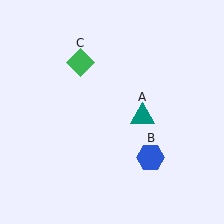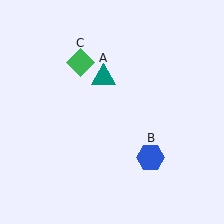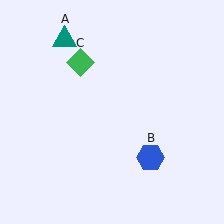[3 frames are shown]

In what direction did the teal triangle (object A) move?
The teal triangle (object A) moved up and to the left.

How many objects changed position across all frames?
1 object changed position: teal triangle (object A).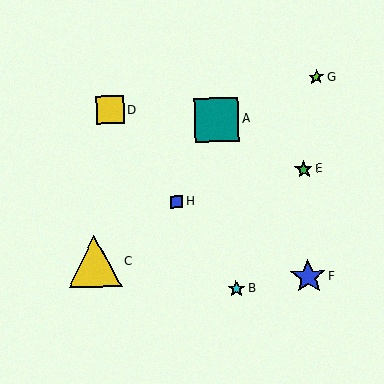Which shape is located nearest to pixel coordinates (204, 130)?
The teal square (labeled A) at (216, 120) is nearest to that location.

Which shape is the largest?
The yellow triangle (labeled C) is the largest.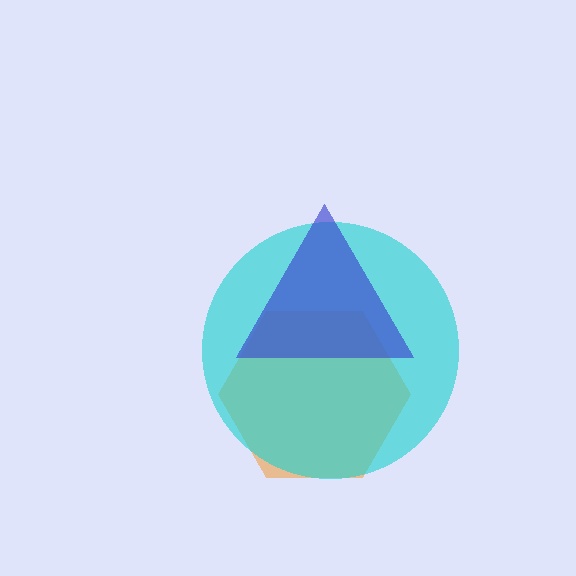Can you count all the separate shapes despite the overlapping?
Yes, there are 3 separate shapes.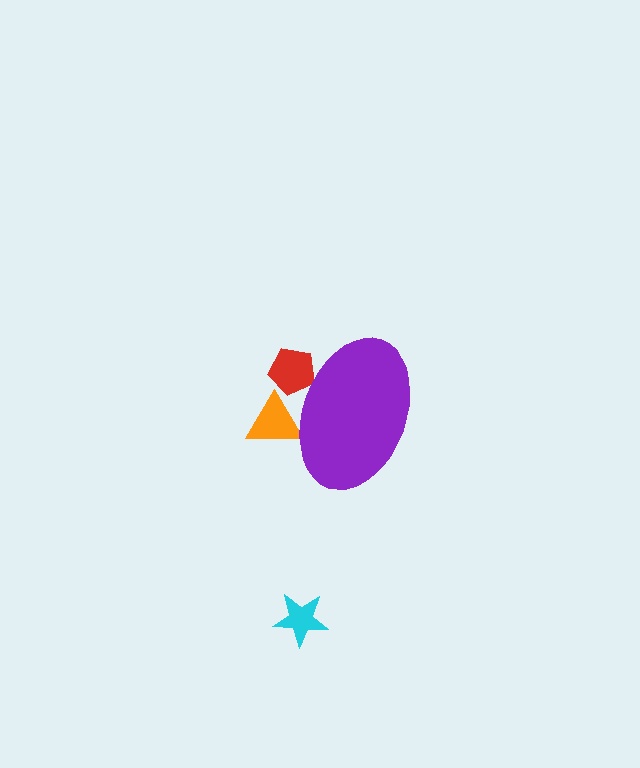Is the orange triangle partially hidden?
Yes, the orange triangle is partially hidden behind the purple ellipse.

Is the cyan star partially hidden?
No, the cyan star is fully visible.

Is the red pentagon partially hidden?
Yes, the red pentagon is partially hidden behind the purple ellipse.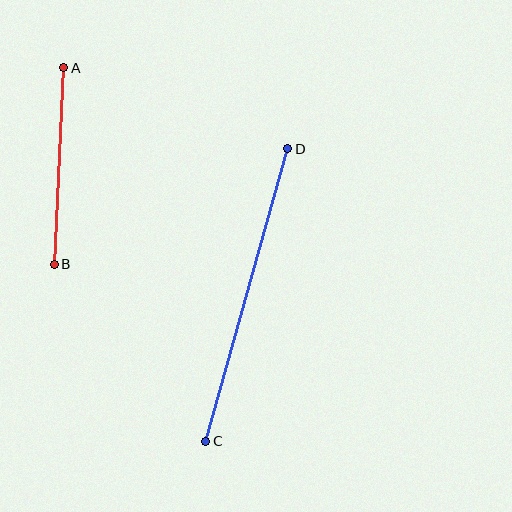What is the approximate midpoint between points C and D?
The midpoint is at approximately (247, 295) pixels.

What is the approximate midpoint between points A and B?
The midpoint is at approximately (59, 166) pixels.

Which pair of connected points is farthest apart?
Points C and D are farthest apart.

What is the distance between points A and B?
The distance is approximately 197 pixels.